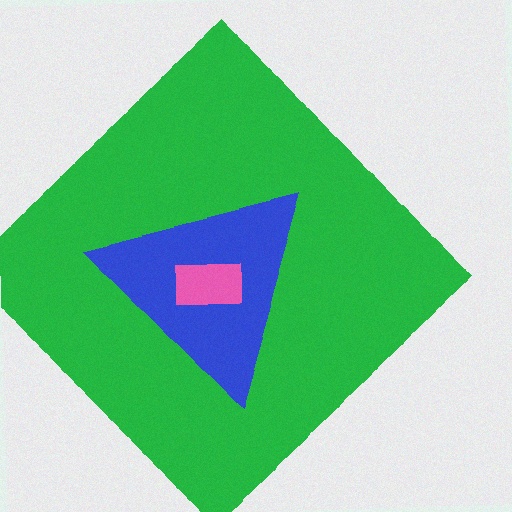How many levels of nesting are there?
3.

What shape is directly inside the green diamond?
The blue triangle.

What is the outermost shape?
The green diamond.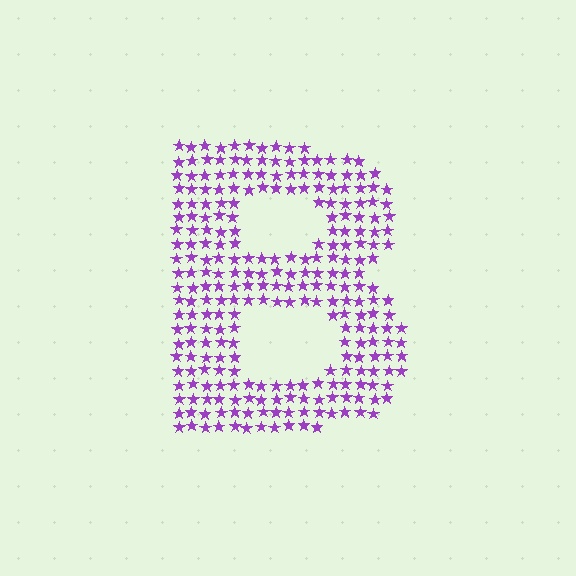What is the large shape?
The large shape is the letter B.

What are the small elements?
The small elements are stars.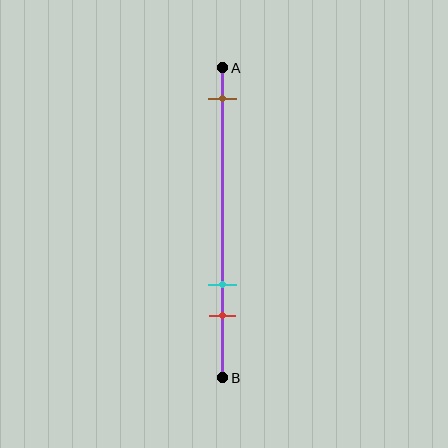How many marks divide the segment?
There are 3 marks dividing the segment.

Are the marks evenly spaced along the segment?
No, the marks are not evenly spaced.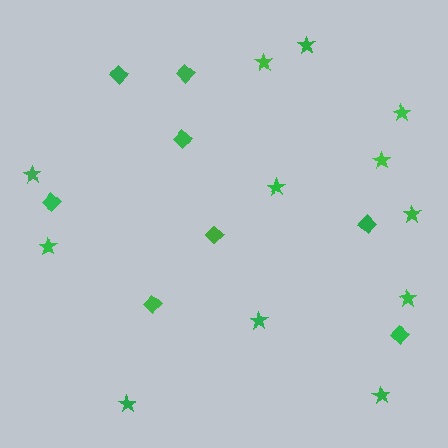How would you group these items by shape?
There are 2 groups: one group of diamonds (8) and one group of stars (12).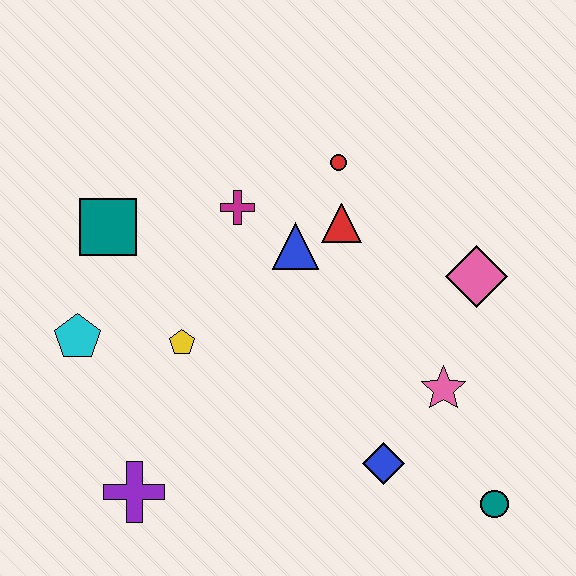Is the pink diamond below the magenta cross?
Yes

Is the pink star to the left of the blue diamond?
No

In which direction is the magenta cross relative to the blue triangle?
The magenta cross is to the left of the blue triangle.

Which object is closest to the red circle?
The red triangle is closest to the red circle.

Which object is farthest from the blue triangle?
The teal circle is farthest from the blue triangle.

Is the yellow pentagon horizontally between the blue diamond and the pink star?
No